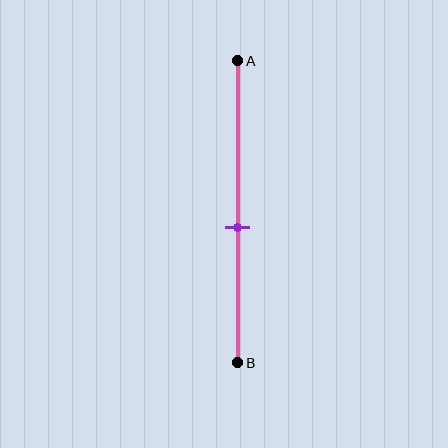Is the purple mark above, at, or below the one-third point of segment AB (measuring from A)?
The purple mark is below the one-third point of segment AB.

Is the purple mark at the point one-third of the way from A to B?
No, the mark is at about 55% from A, not at the 33% one-third point.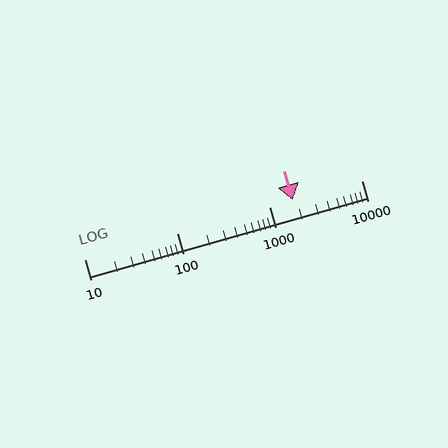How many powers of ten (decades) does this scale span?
The scale spans 3 decades, from 10 to 10000.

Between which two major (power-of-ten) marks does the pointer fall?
The pointer is between 1000 and 10000.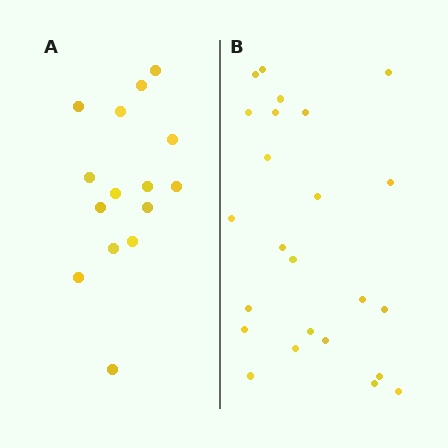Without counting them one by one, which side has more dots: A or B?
Region B (the right region) has more dots.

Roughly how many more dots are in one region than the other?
Region B has roughly 8 or so more dots than region A.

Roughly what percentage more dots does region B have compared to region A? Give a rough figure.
About 60% more.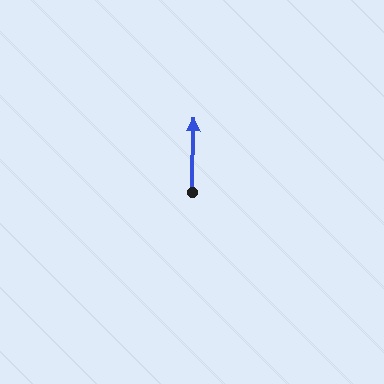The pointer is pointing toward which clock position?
Roughly 12 o'clock.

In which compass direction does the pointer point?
North.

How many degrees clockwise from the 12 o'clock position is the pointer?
Approximately 1 degrees.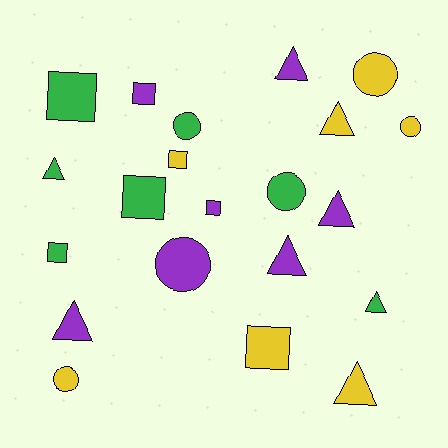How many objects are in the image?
There are 21 objects.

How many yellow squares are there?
There are 2 yellow squares.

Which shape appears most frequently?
Triangle, with 8 objects.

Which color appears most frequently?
Purple, with 7 objects.